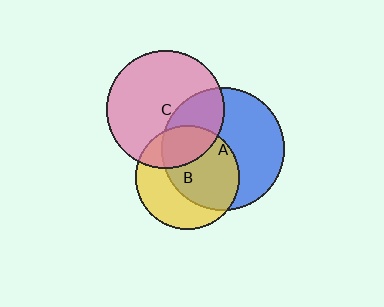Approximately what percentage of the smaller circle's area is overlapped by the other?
Approximately 25%.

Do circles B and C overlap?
Yes.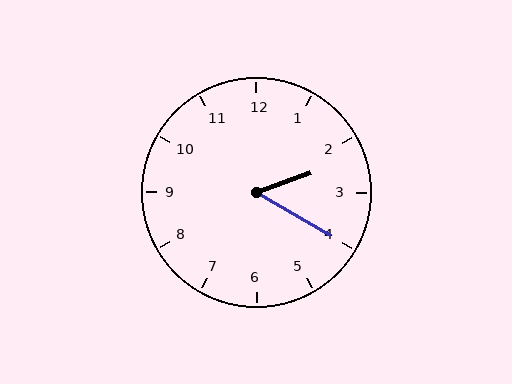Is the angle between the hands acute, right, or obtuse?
It is acute.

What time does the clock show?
2:20.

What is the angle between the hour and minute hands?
Approximately 50 degrees.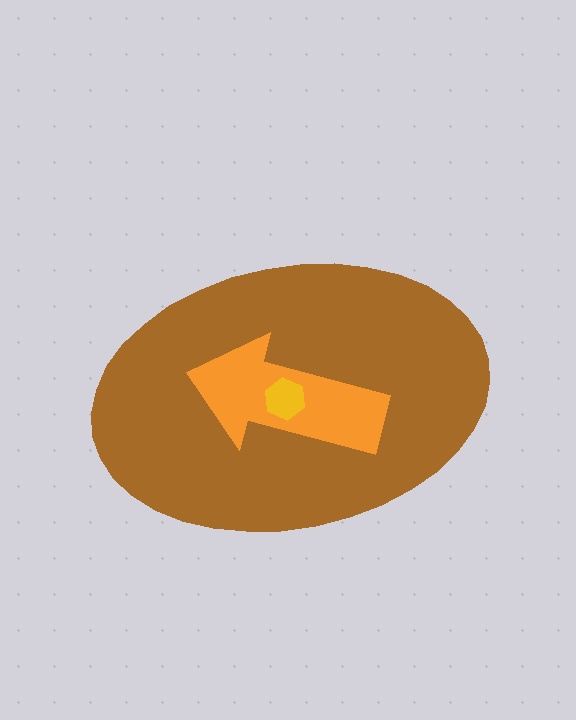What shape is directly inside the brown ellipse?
The orange arrow.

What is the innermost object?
The yellow hexagon.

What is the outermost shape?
The brown ellipse.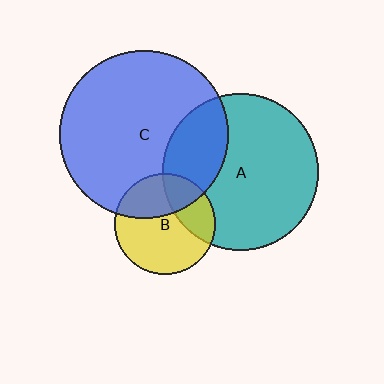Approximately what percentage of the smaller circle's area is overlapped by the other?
Approximately 25%.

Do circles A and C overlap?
Yes.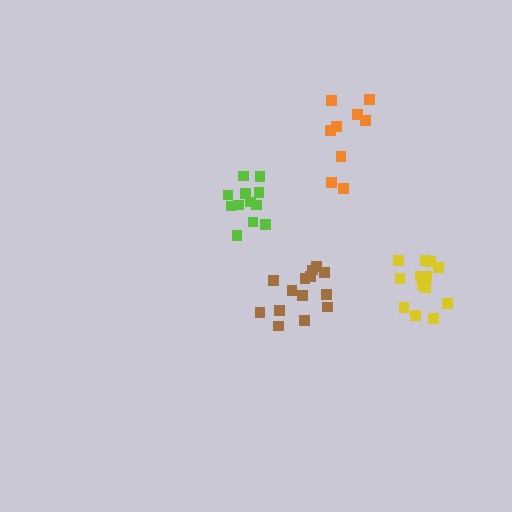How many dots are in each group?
Group 1: 12 dots, Group 2: 13 dots, Group 3: 9 dots, Group 4: 14 dots (48 total).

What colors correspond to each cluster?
The clusters are colored: lime, yellow, orange, brown.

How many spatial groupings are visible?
There are 4 spatial groupings.